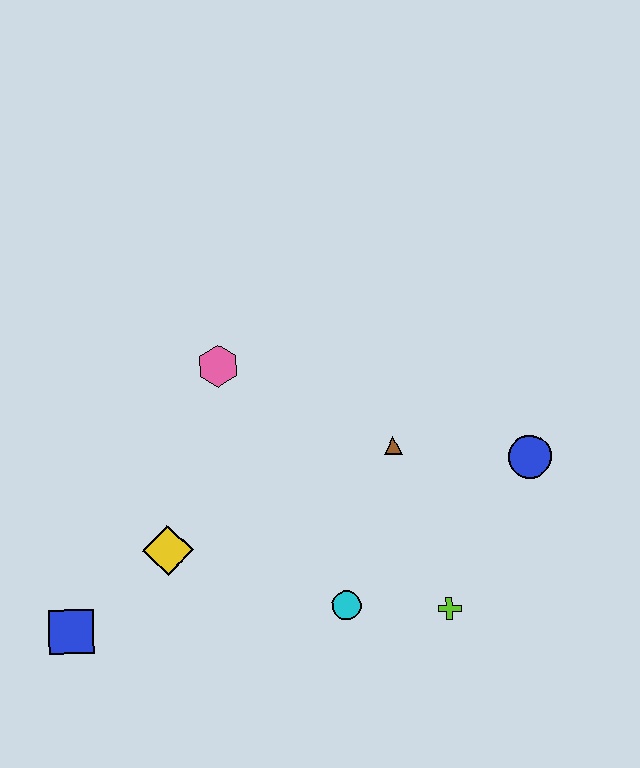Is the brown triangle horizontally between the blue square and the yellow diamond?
No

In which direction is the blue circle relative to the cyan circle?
The blue circle is to the right of the cyan circle.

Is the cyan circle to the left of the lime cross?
Yes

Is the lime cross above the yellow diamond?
No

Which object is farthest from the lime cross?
The blue square is farthest from the lime cross.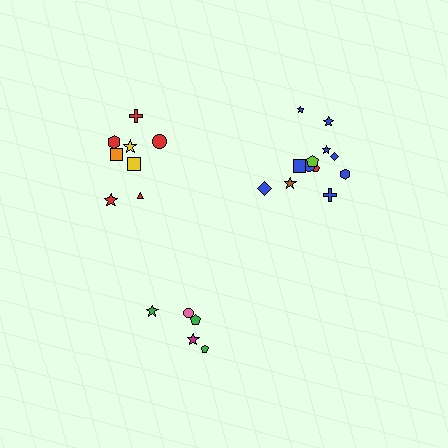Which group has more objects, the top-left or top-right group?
The top-right group.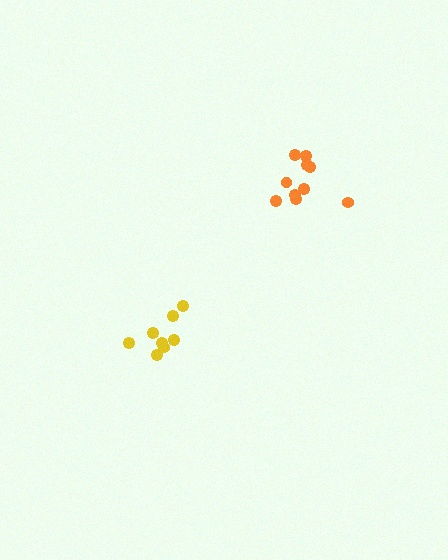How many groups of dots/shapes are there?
There are 2 groups.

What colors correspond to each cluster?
The clusters are colored: orange, yellow.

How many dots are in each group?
Group 1: 10 dots, Group 2: 8 dots (18 total).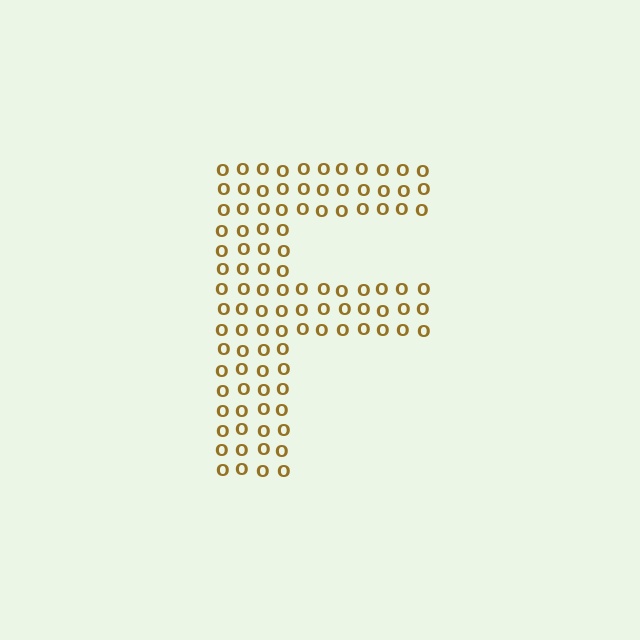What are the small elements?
The small elements are letter O's.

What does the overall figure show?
The overall figure shows the letter F.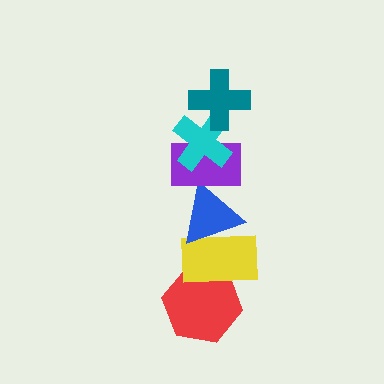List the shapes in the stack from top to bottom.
From top to bottom: the teal cross, the cyan cross, the purple rectangle, the blue triangle, the yellow rectangle, the red hexagon.